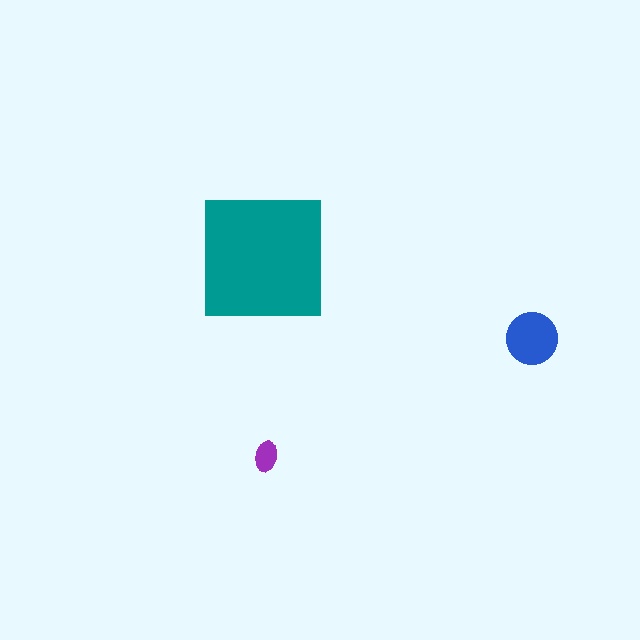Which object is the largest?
The teal square.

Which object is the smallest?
The purple ellipse.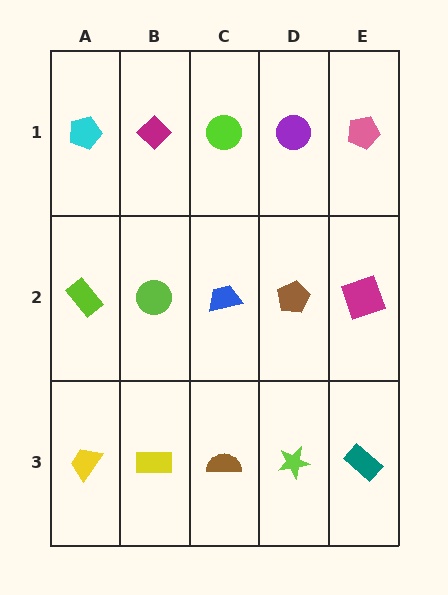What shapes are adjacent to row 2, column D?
A purple circle (row 1, column D), a lime star (row 3, column D), a blue trapezoid (row 2, column C), a magenta square (row 2, column E).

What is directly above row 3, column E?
A magenta square.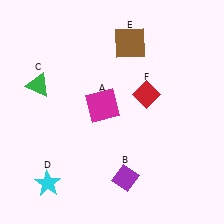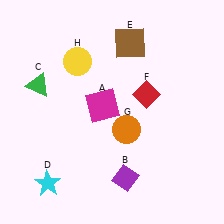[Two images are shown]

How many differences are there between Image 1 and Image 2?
There are 2 differences between the two images.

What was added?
An orange circle (G), a yellow circle (H) were added in Image 2.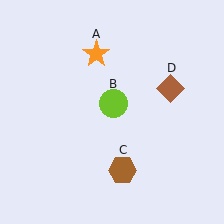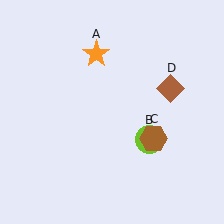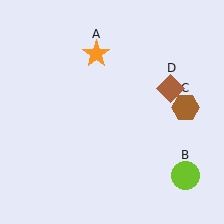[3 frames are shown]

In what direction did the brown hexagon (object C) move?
The brown hexagon (object C) moved up and to the right.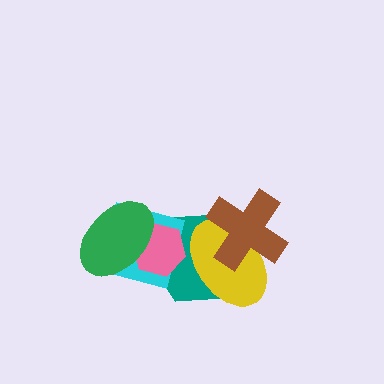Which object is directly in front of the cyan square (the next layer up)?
The pink hexagon is directly in front of the cyan square.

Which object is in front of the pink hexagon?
The green ellipse is in front of the pink hexagon.